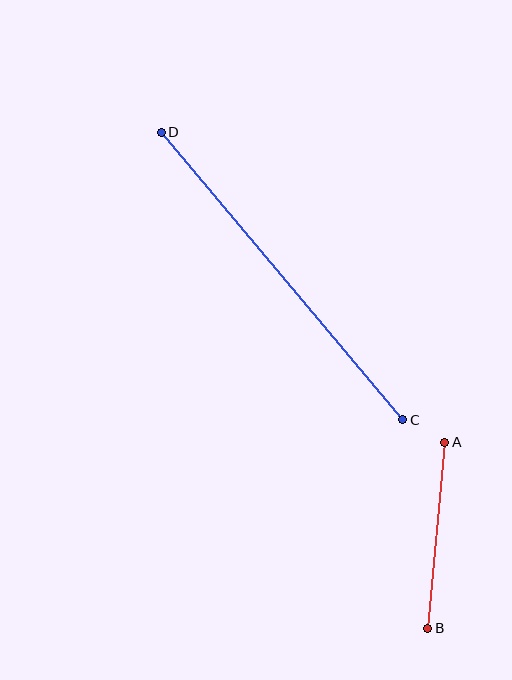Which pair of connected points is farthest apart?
Points C and D are farthest apart.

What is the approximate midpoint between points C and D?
The midpoint is at approximately (282, 276) pixels.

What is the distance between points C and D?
The distance is approximately 375 pixels.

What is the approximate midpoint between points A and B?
The midpoint is at approximately (436, 535) pixels.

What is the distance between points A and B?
The distance is approximately 187 pixels.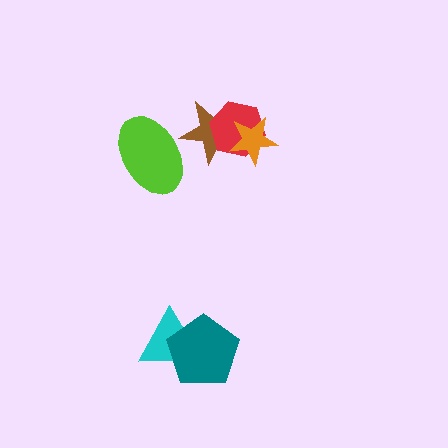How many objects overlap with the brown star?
3 objects overlap with the brown star.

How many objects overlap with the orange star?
2 objects overlap with the orange star.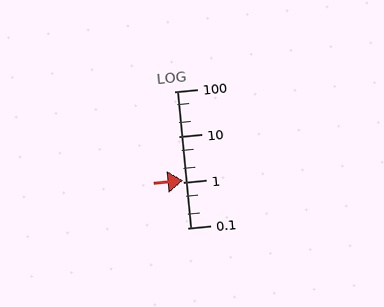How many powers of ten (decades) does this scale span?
The scale spans 3 decades, from 0.1 to 100.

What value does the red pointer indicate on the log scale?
The pointer indicates approximately 1.1.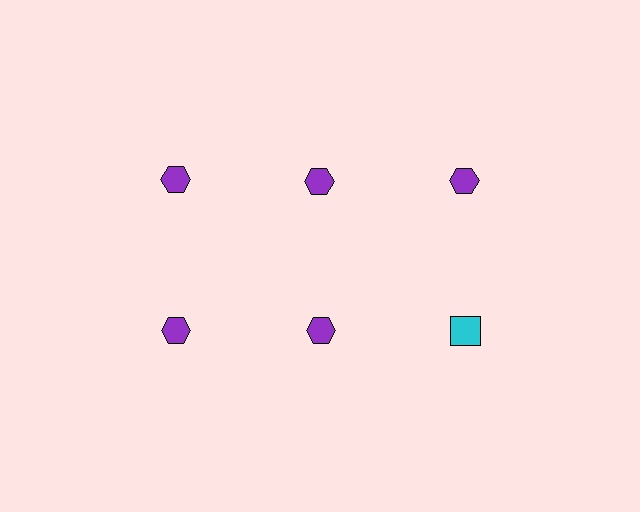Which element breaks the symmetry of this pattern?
The cyan square in the second row, center column breaks the symmetry. All other shapes are purple hexagons.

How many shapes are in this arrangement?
There are 6 shapes arranged in a grid pattern.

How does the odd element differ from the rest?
It differs in both color (cyan instead of purple) and shape (square instead of hexagon).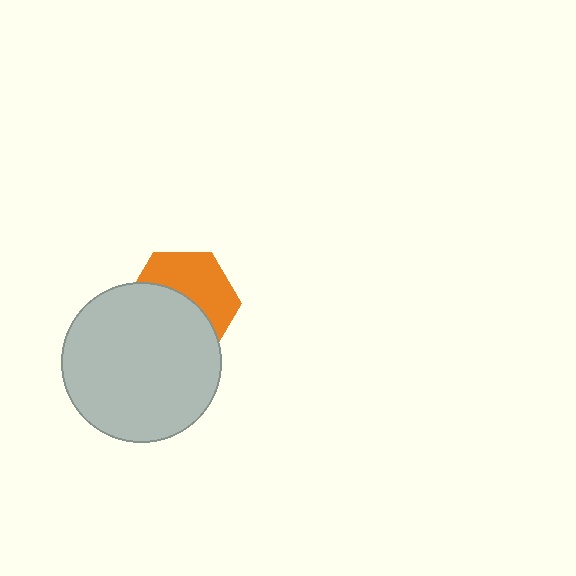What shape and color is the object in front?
The object in front is a light gray circle.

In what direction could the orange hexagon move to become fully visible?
The orange hexagon could move up. That would shift it out from behind the light gray circle entirely.